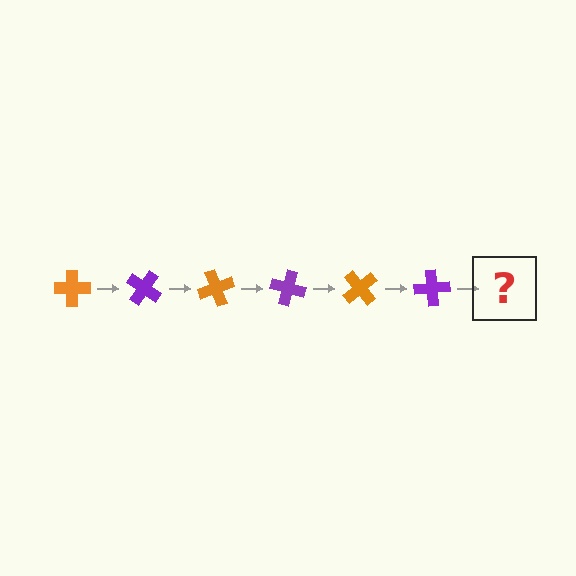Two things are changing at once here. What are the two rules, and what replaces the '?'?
The two rules are that it rotates 35 degrees each step and the color cycles through orange and purple. The '?' should be an orange cross, rotated 210 degrees from the start.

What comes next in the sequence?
The next element should be an orange cross, rotated 210 degrees from the start.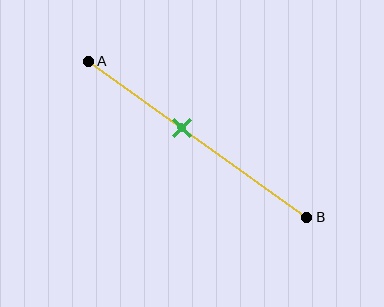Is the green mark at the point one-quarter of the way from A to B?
No, the mark is at about 45% from A, not at the 25% one-quarter point.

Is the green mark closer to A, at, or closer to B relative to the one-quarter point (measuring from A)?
The green mark is closer to point B than the one-quarter point of segment AB.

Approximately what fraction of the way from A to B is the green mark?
The green mark is approximately 45% of the way from A to B.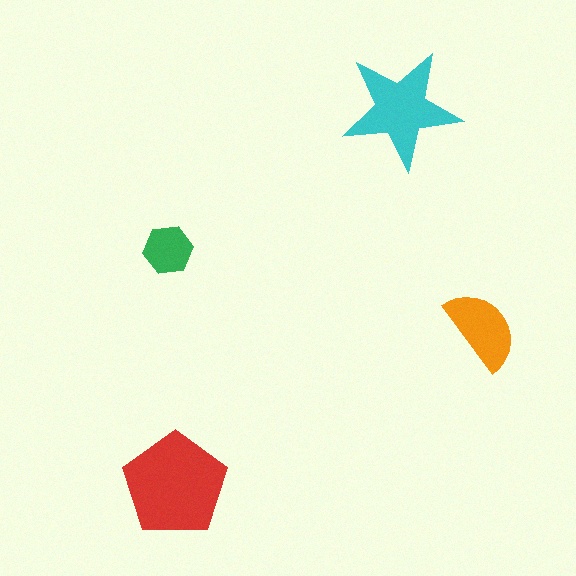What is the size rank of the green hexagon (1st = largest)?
4th.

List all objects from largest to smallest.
The red pentagon, the cyan star, the orange semicircle, the green hexagon.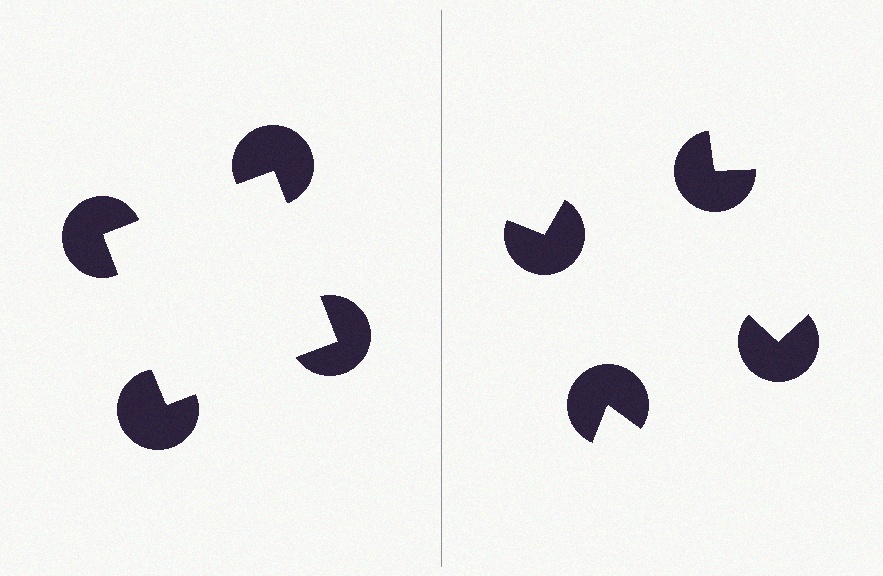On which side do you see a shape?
An illusory square appears on the left side. On the right side the wedge cuts are rotated, so no coherent shape forms.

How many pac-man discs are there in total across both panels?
8 — 4 on each side.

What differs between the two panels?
The pac-man discs are positioned identically on both sides; only the wedge orientations differ. On the left they align to a square; on the right they are misaligned.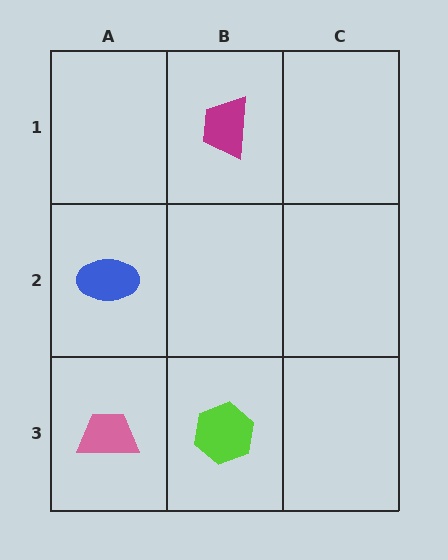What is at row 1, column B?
A magenta trapezoid.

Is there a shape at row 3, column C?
No, that cell is empty.